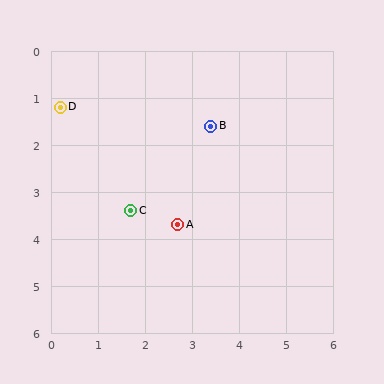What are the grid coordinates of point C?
Point C is at approximately (1.7, 3.4).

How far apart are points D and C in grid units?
Points D and C are about 2.7 grid units apart.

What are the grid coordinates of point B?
Point B is at approximately (3.4, 1.6).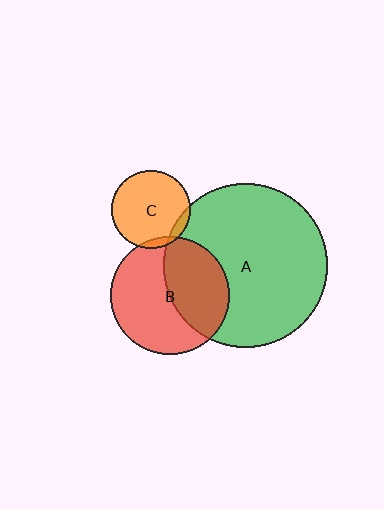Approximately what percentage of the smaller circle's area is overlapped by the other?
Approximately 5%.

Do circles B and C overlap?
Yes.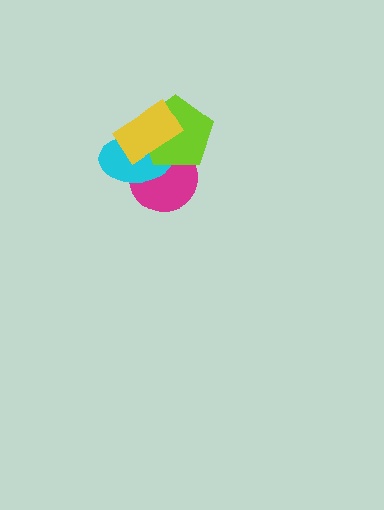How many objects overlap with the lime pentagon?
3 objects overlap with the lime pentagon.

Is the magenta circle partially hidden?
Yes, it is partially covered by another shape.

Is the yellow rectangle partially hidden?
No, no other shape covers it.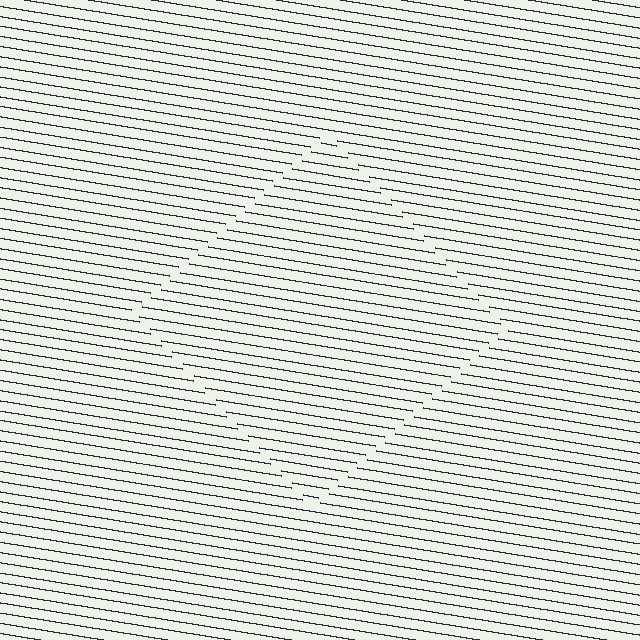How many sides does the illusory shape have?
4 sides — the line-ends trace a square.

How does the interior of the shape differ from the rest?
The interior of the shape contains the same grating, shifted by half a period — the contour is defined by the phase discontinuity where line-ends from the inner and outer gratings abut.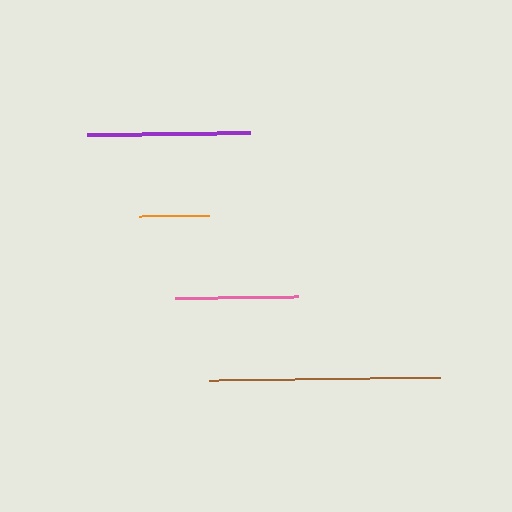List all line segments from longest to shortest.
From longest to shortest: brown, purple, pink, orange.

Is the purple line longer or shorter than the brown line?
The brown line is longer than the purple line.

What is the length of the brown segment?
The brown segment is approximately 231 pixels long.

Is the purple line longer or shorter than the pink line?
The purple line is longer than the pink line.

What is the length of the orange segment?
The orange segment is approximately 70 pixels long.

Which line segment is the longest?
The brown line is the longest at approximately 231 pixels.